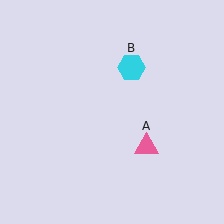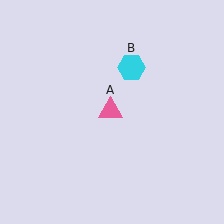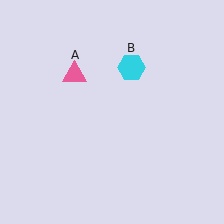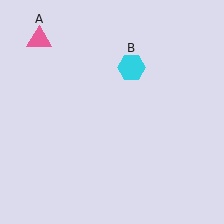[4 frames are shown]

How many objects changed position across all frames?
1 object changed position: pink triangle (object A).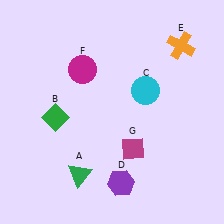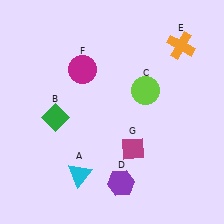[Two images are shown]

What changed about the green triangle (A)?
In Image 1, A is green. In Image 2, it changed to cyan.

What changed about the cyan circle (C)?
In Image 1, C is cyan. In Image 2, it changed to lime.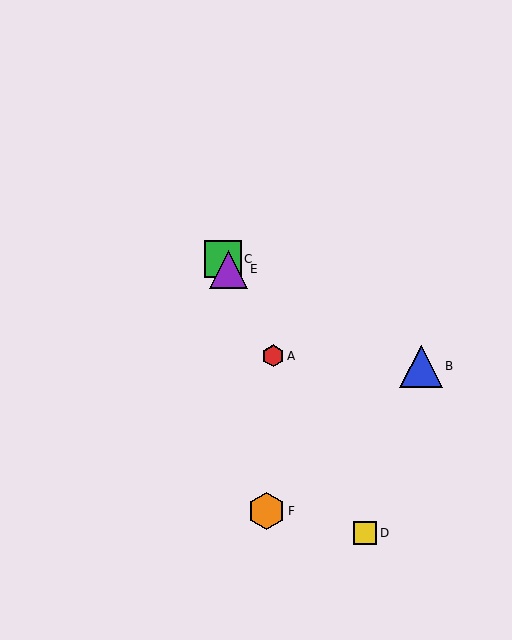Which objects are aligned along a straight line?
Objects A, C, D, E are aligned along a straight line.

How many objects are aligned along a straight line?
4 objects (A, C, D, E) are aligned along a straight line.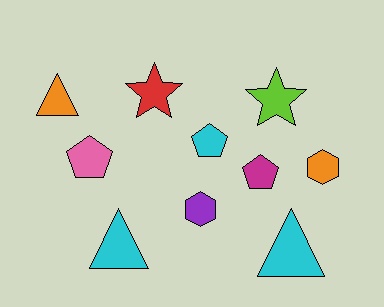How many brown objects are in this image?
There are no brown objects.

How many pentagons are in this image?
There are 3 pentagons.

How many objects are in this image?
There are 10 objects.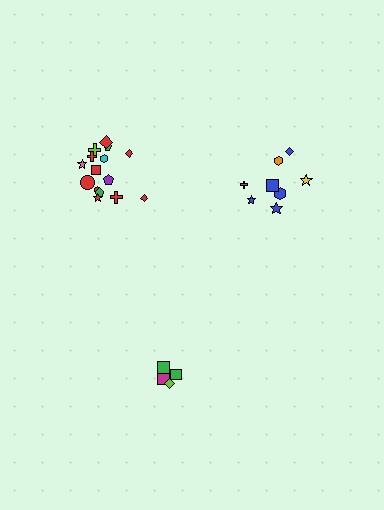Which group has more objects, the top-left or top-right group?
The top-left group.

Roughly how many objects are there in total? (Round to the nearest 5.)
Roughly 25 objects in total.